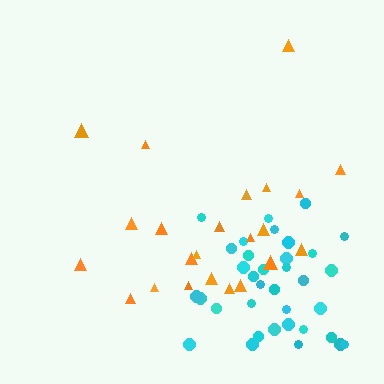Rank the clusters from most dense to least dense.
cyan, orange.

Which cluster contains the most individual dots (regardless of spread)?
Cyan (35).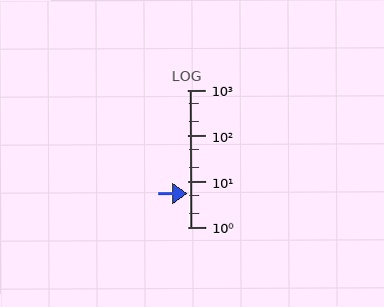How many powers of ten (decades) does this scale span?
The scale spans 3 decades, from 1 to 1000.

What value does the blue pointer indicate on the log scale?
The pointer indicates approximately 5.5.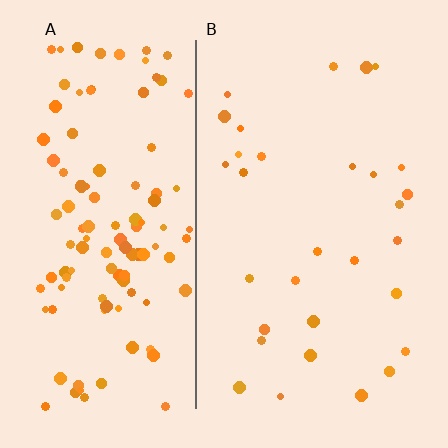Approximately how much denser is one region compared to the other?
Approximately 3.8× — region A over region B.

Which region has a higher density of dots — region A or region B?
A (the left).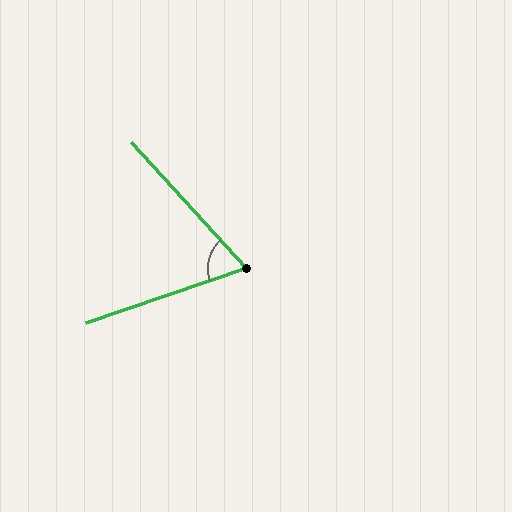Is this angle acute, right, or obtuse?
It is acute.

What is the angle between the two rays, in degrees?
Approximately 66 degrees.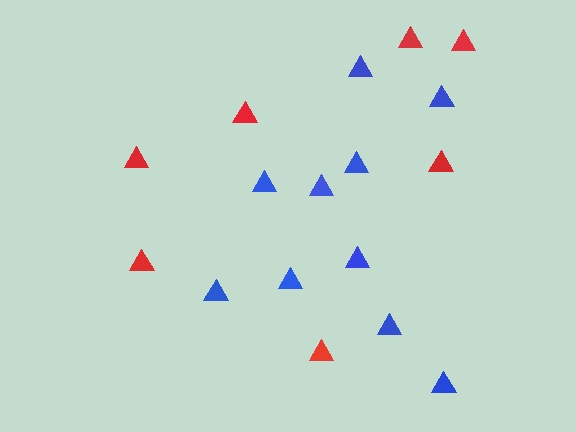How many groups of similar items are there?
There are 2 groups: one group of red triangles (7) and one group of blue triangles (10).